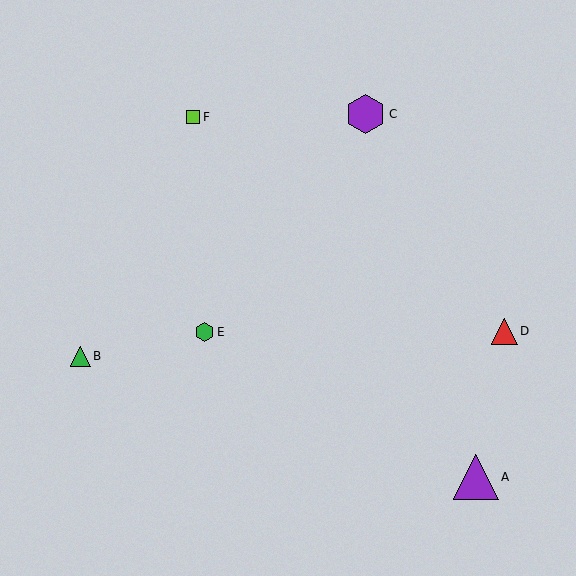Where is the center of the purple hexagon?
The center of the purple hexagon is at (366, 114).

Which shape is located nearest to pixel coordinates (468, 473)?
The purple triangle (labeled A) at (476, 477) is nearest to that location.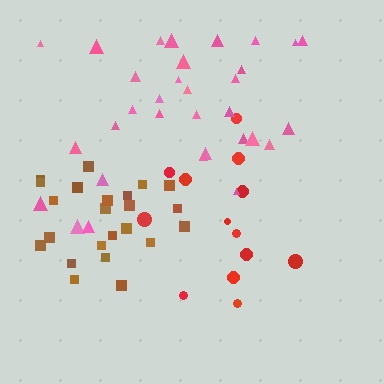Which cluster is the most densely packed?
Brown.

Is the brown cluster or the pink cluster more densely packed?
Brown.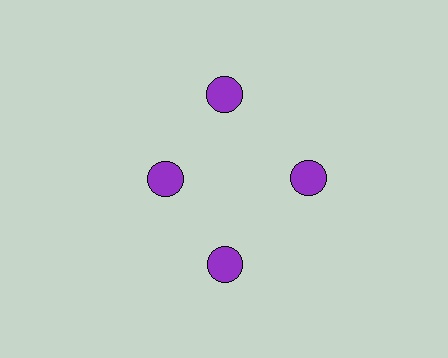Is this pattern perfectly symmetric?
No. The 4 purple circles are arranged in a ring, but one element near the 9 o'clock position is pulled inward toward the center, breaking the 4-fold rotational symmetry.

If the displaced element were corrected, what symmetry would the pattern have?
It would have 4-fold rotational symmetry — the pattern would map onto itself every 90 degrees.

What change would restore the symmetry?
The symmetry would be restored by moving it outward, back onto the ring so that all 4 circles sit at equal angles and equal distance from the center.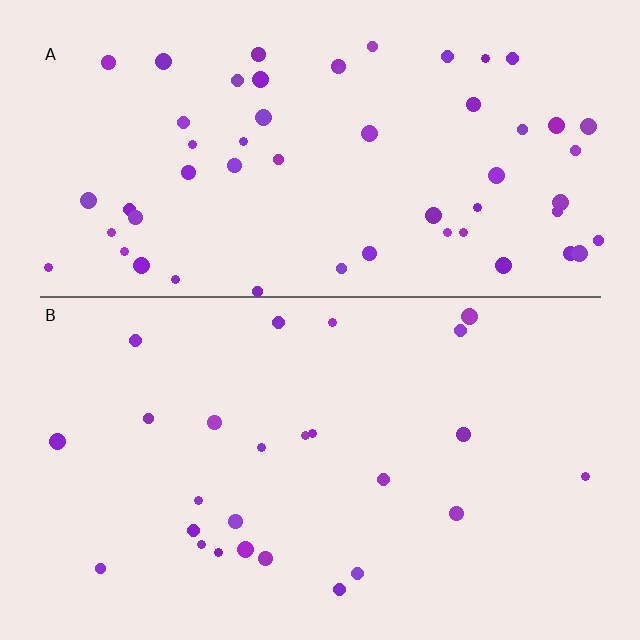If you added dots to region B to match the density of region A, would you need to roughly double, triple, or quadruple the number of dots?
Approximately double.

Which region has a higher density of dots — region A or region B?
A (the top).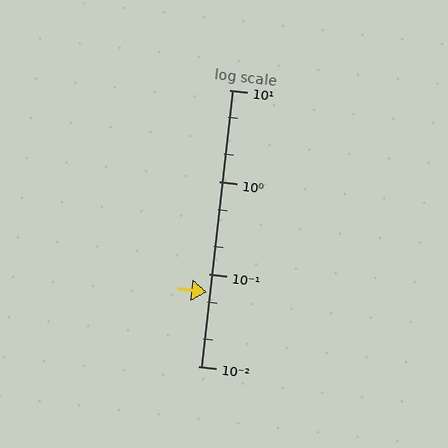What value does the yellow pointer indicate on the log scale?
The pointer indicates approximately 0.064.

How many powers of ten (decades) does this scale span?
The scale spans 3 decades, from 0.01 to 10.